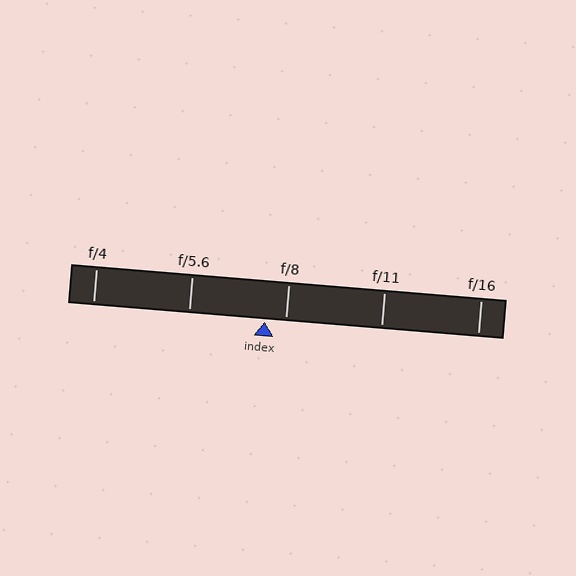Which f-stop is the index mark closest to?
The index mark is closest to f/8.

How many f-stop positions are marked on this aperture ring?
There are 5 f-stop positions marked.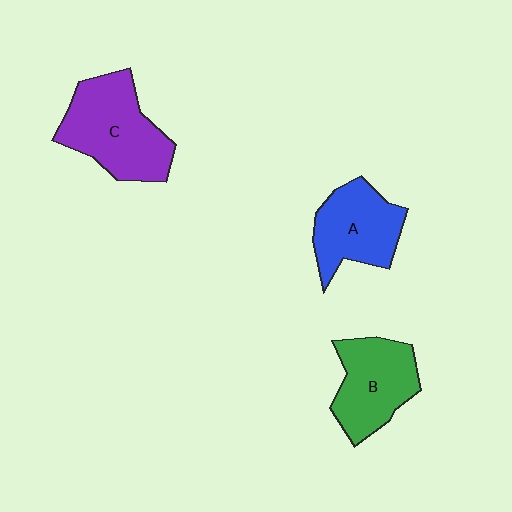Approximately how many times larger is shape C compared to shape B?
Approximately 1.3 times.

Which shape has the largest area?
Shape C (purple).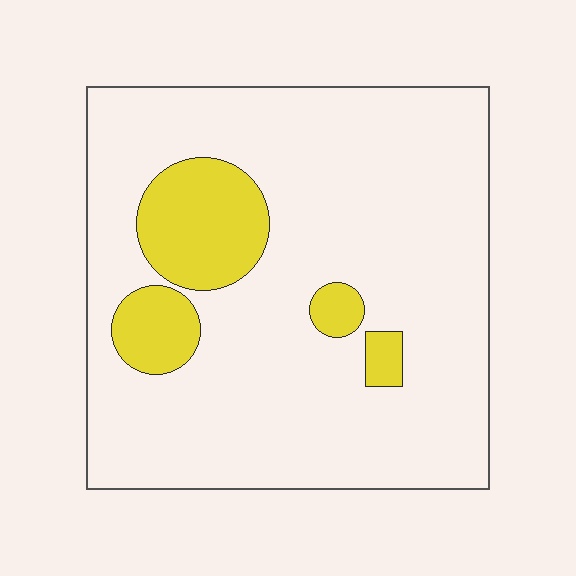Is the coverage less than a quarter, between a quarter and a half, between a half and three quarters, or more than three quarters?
Less than a quarter.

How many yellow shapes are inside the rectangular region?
4.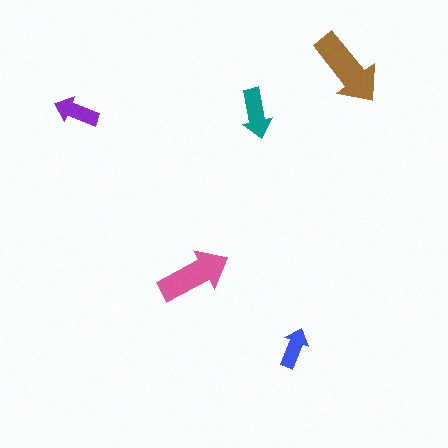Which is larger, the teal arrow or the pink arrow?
The pink one.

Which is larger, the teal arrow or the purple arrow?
The teal one.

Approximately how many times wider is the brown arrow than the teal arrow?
About 1.5 times wider.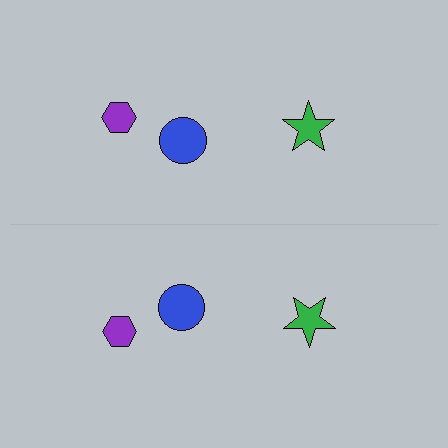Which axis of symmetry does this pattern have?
The pattern has a horizontal axis of symmetry running through the center of the image.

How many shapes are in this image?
There are 6 shapes in this image.